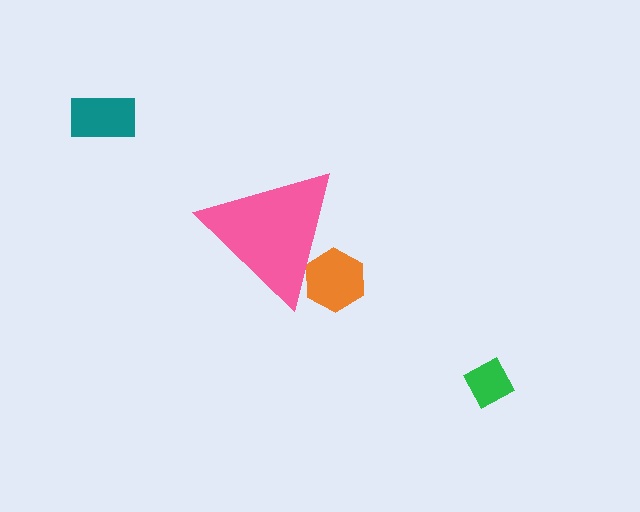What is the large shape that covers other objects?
A pink triangle.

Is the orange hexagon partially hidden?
Yes, the orange hexagon is partially hidden behind the pink triangle.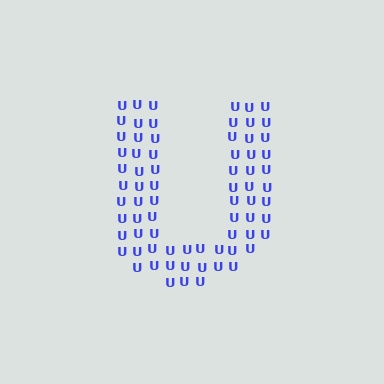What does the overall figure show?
The overall figure shows the letter U.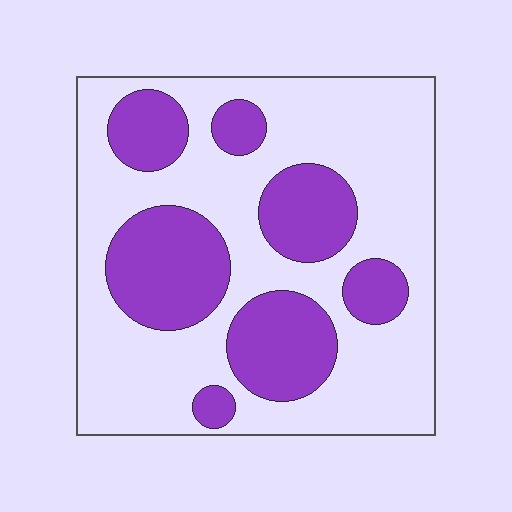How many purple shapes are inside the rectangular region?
7.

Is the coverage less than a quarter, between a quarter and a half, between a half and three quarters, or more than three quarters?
Between a quarter and a half.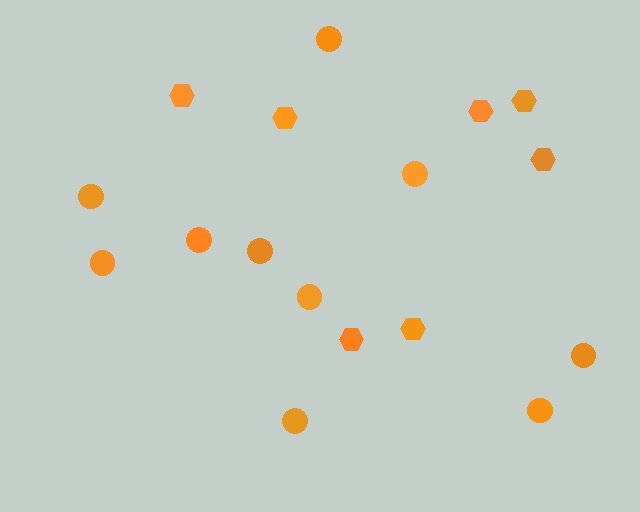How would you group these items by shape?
There are 2 groups: one group of circles (10) and one group of hexagons (7).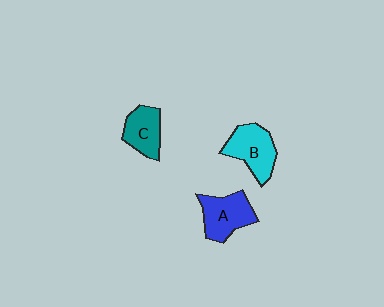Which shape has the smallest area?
Shape C (teal).